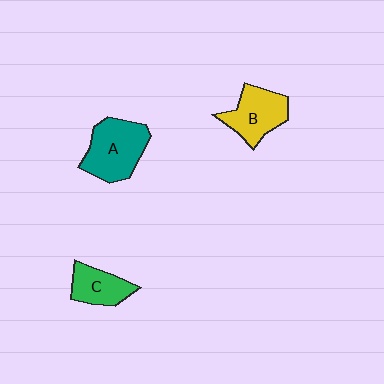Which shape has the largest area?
Shape A (teal).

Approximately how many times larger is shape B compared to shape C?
Approximately 1.3 times.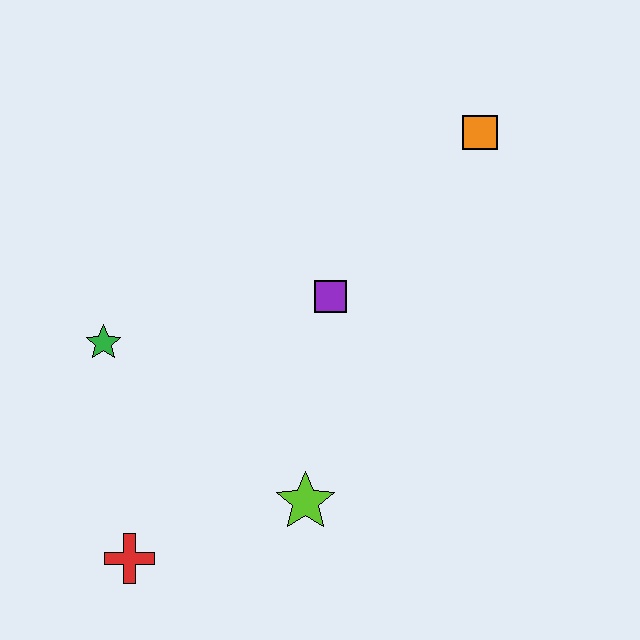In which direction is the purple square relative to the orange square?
The purple square is below the orange square.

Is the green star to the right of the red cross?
No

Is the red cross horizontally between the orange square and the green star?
Yes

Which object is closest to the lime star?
The red cross is closest to the lime star.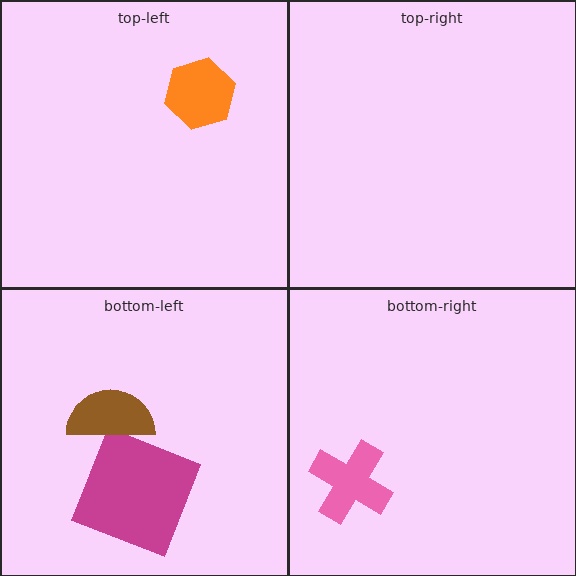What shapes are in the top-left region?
The orange hexagon.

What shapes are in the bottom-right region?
The pink cross.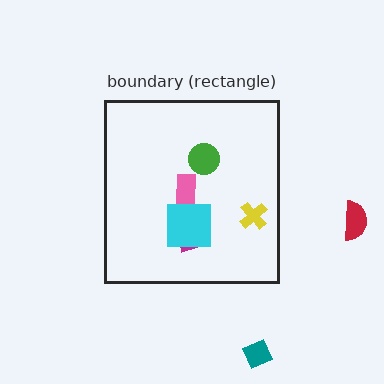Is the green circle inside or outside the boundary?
Inside.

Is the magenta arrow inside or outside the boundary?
Inside.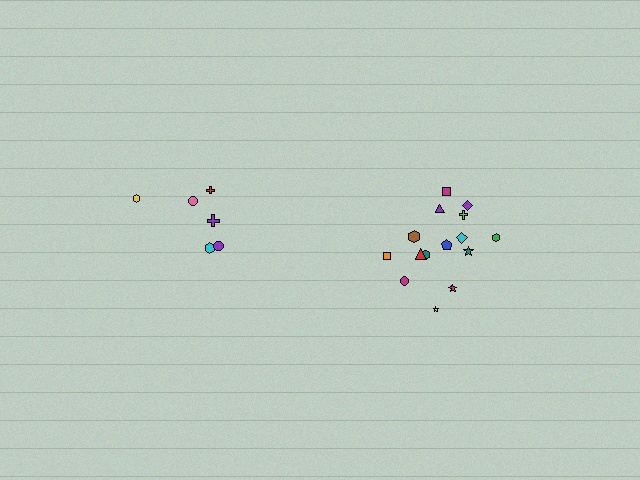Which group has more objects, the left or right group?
The right group.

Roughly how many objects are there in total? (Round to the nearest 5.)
Roughly 20 objects in total.